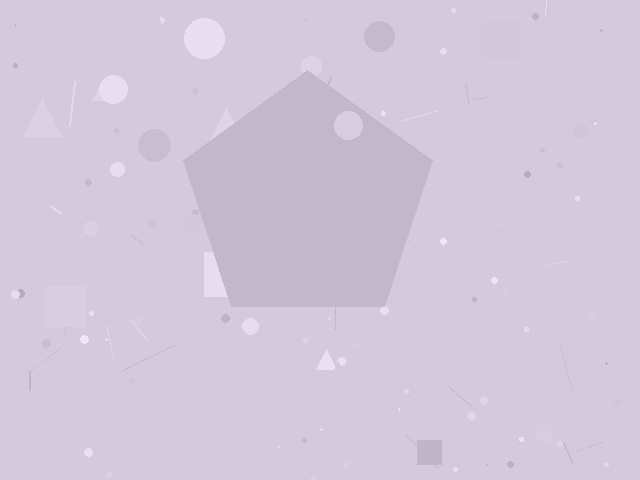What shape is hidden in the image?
A pentagon is hidden in the image.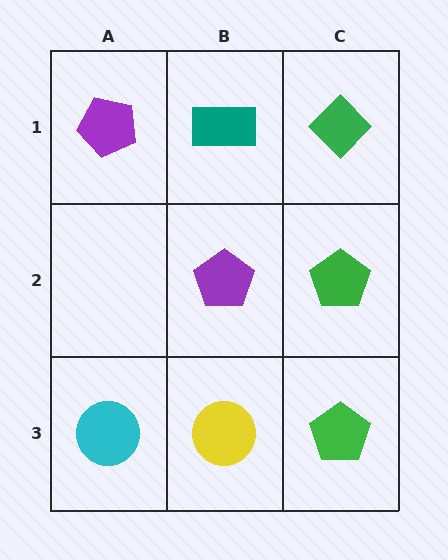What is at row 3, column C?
A green pentagon.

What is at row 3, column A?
A cyan circle.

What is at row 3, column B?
A yellow circle.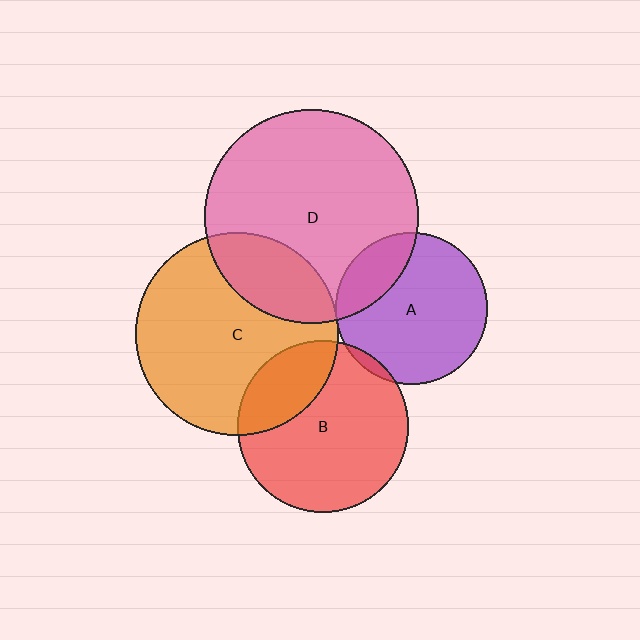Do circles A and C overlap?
Yes.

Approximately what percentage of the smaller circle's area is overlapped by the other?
Approximately 5%.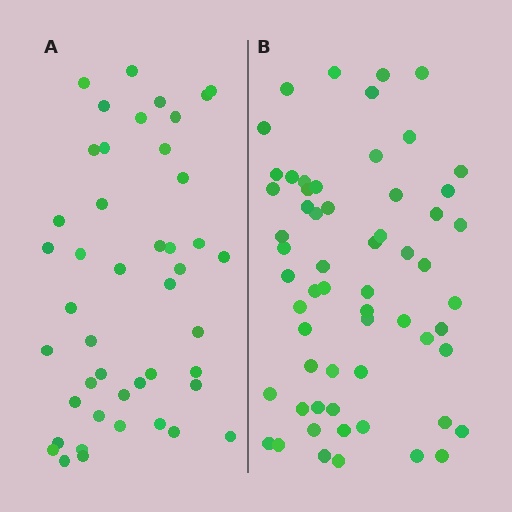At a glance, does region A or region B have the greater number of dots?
Region B (the right region) has more dots.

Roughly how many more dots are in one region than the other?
Region B has approximately 15 more dots than region A.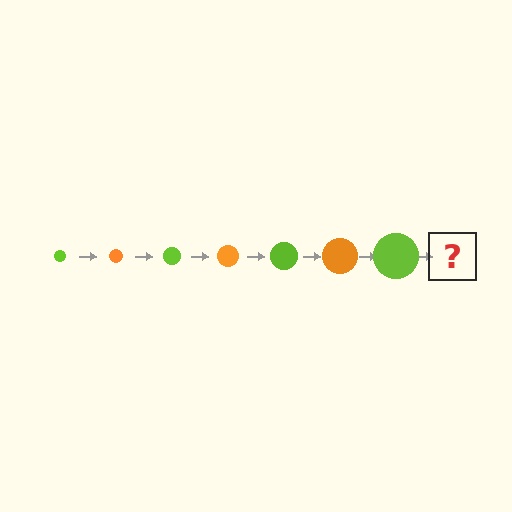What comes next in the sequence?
The next element should be an orange circle, larger than the previous one.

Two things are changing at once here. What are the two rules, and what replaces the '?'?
The two rules are that the circle grows larger each step and the color cycles through lime and orange. The '?' should be an orange circle, larger than the previous one.